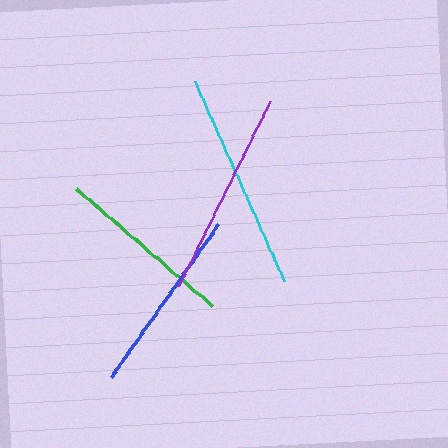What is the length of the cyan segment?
The cyan segment is approximately 218 pixels long.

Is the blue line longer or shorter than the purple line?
The purple line is longer than the blue line.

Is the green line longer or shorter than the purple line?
The purple line is longer than the green line.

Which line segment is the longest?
The cyan line is the longest at approximately 218 pixels.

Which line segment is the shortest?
The green line is the shortest at approximately 179 pixels.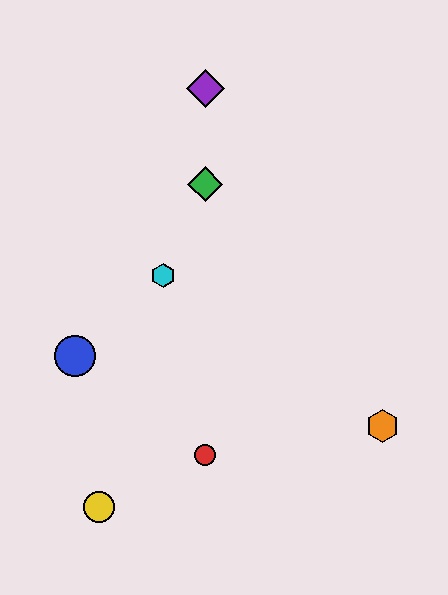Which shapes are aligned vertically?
The red circle, the green diamond, the purple diamond are aligned vertically.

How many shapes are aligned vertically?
3 shapes (the red circle, the green diamond, the purple diamond) are aligned vertically.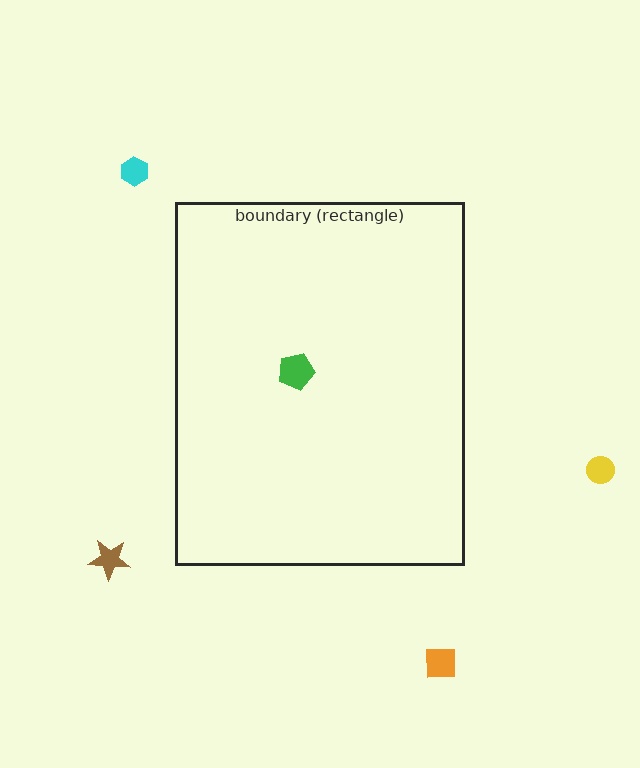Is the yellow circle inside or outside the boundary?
Outside.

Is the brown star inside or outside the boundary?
Outside.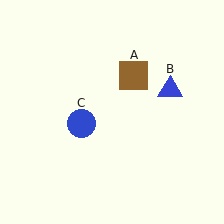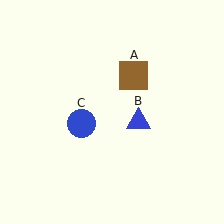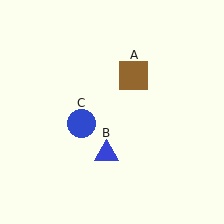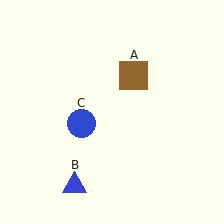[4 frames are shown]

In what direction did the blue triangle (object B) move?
The blue triangle (object B) moved down and to the left.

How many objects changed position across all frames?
1 object changed position: blue triangle (object B).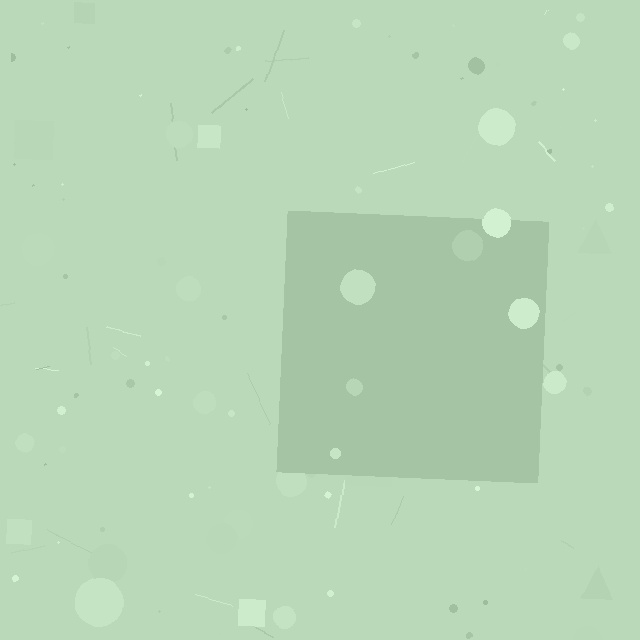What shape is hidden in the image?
A square is hidden in the image.